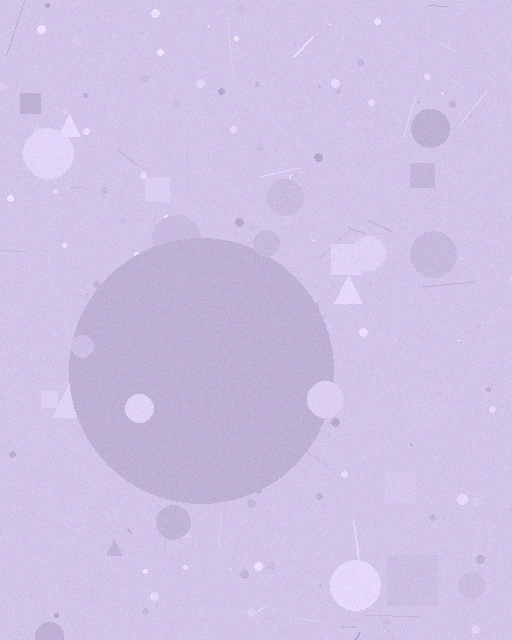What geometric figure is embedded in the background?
A circle is embedded in the background.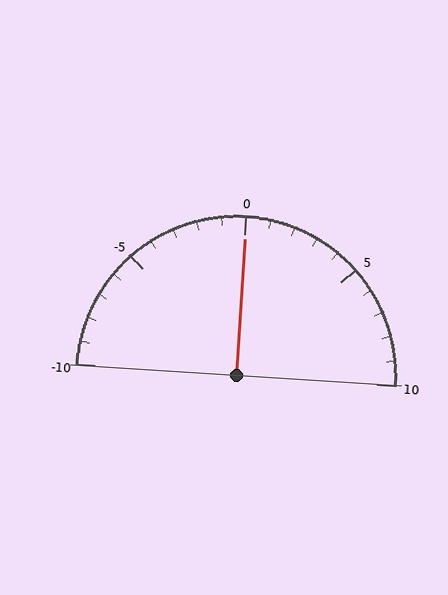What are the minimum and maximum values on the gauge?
The gauge ranges from -10 to 10.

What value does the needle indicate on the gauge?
The needle indicates approximately 0.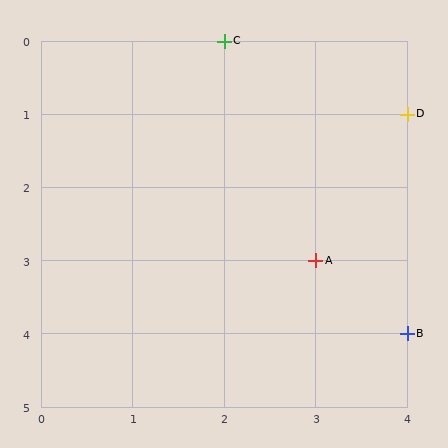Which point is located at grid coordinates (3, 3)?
Point A is at (3, 3).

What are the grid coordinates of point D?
Point D is at grid coordinates (4, 1).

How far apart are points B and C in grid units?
Points B and C are 2 columns and 4 rows apart (about 4.5 grid units diagonally).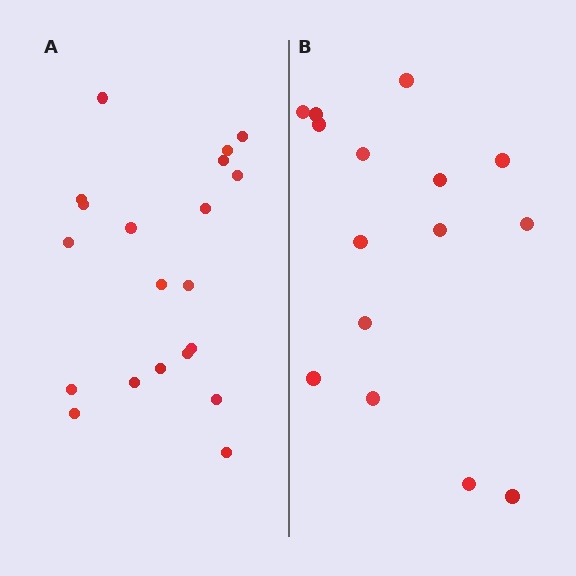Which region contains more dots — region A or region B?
Region A (the left region) has more dots.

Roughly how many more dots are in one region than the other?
Region A has about 5 more dots than region B.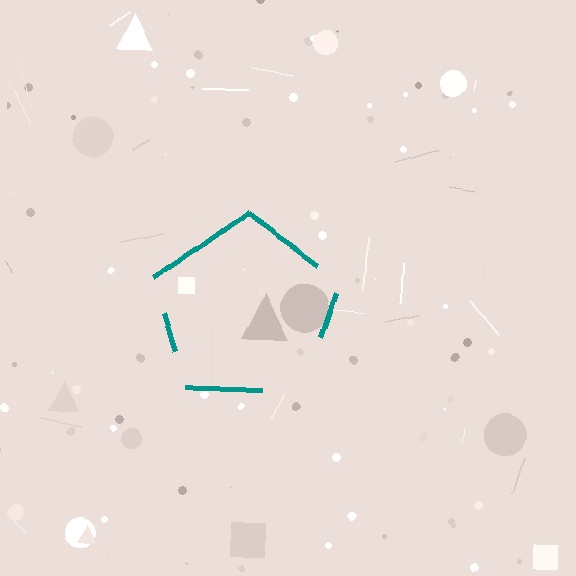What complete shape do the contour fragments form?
The contour fragments form a pentagon.